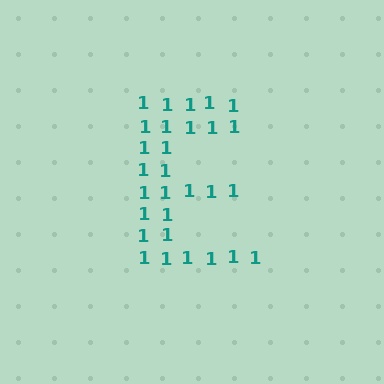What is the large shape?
The large shape is the letter E.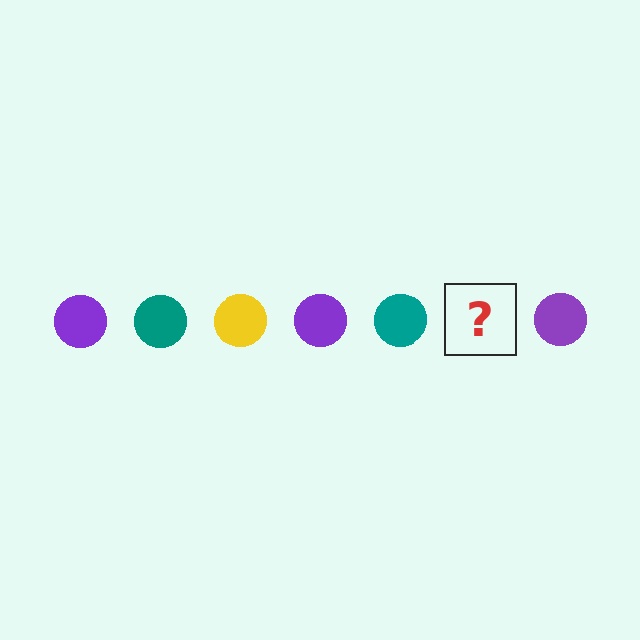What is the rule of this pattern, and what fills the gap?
The rule is that the pattern cycles through purple, teal, yellow circles. The gap should be filled with a yellow circle.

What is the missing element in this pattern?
The missing element is a yellow circle.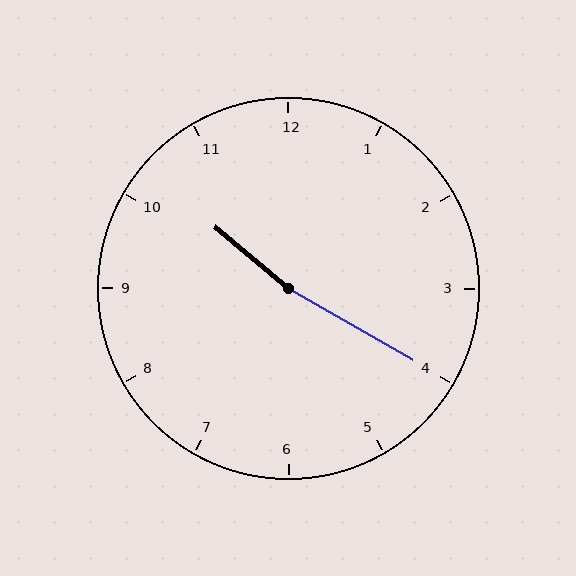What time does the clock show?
10:20.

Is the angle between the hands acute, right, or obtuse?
It is obtuse.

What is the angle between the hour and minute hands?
Approximately 170 degrees.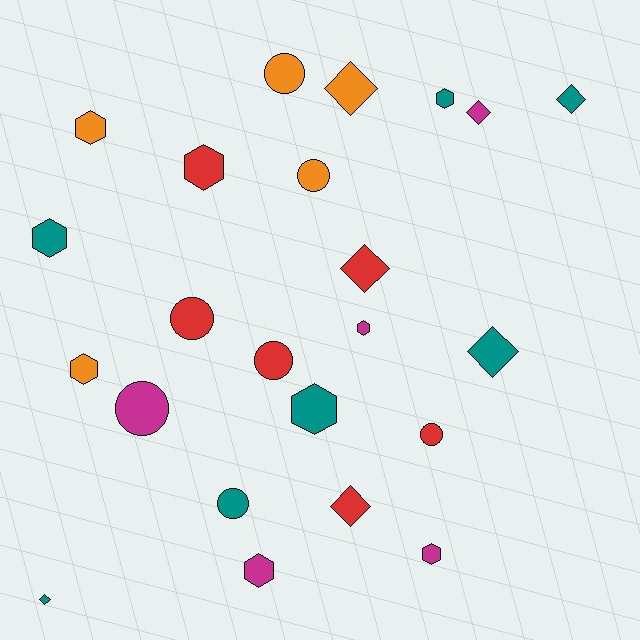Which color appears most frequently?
Teal, with 7 objects.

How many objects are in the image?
There are 23 objects.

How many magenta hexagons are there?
There are 3 magenta hexagons.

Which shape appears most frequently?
Hexagon, with 9 objects.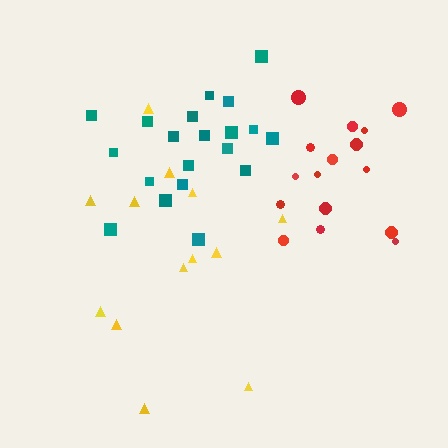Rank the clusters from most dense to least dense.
red, teal, yellow.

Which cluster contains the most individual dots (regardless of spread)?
Teal (20).